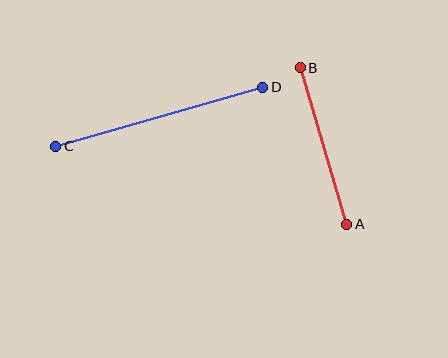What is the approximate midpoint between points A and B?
The midpoint is at approximately (324, 146) pixels.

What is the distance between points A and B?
The distance is approximately 163 pixels.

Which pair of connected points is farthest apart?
Points C and D are farthest apart.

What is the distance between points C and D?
The distance is approximately 215 pixels.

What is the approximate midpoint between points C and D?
The midpoint is at approximately (159, 117) pixels.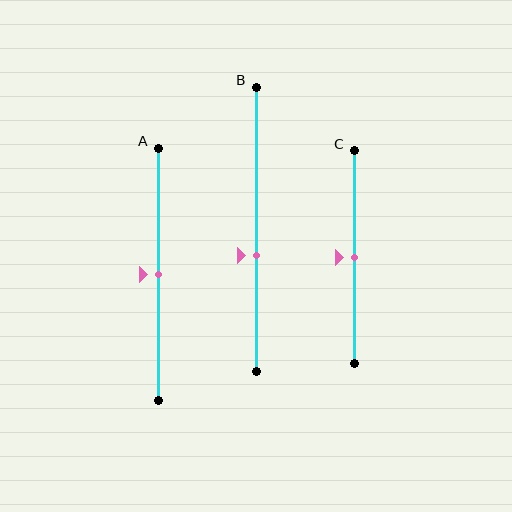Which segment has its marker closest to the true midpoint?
Segment A has its marker closest to the true midpoint.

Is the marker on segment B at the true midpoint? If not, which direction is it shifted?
No, the marker on segment B is shifted downward by about 9% of the segment length.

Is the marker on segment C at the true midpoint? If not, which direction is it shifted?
Yes, the marker on segment C is at the true midpoint.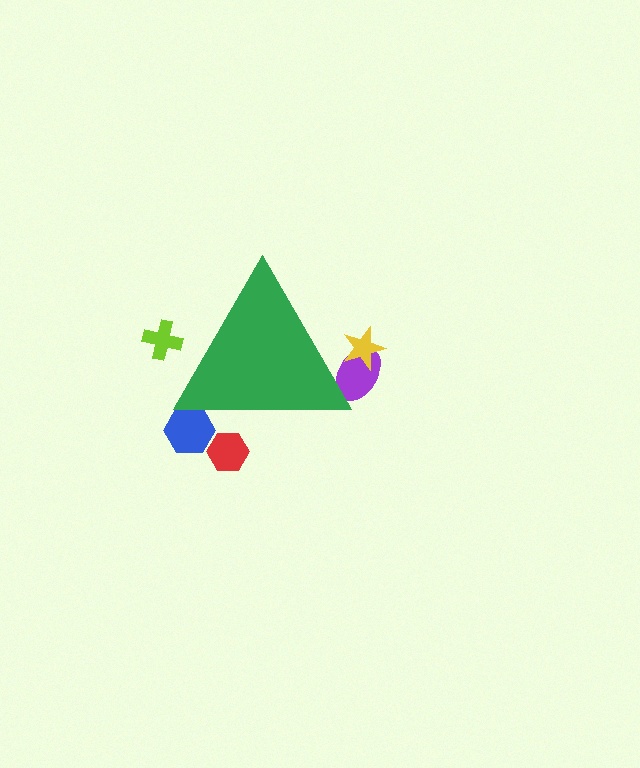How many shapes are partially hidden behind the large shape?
5 shapes are partially hidden.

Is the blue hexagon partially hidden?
Yes, the blue hexagon is partially hidden behind the green triangle.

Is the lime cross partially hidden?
Yes, the lime cross is partially hidden behind the green triangle.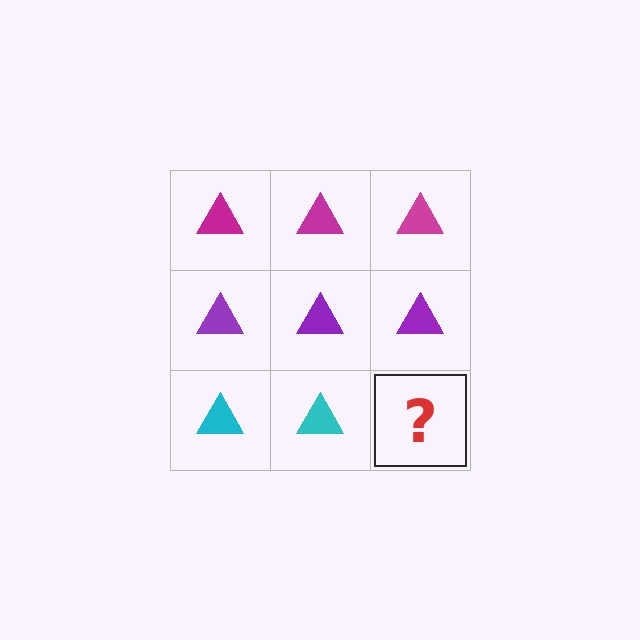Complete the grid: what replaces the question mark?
The question mark should be replaced with a cyan triangle.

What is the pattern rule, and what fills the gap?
The rule is that each row has a consistent color. The gap should be filled with a cyan triangle.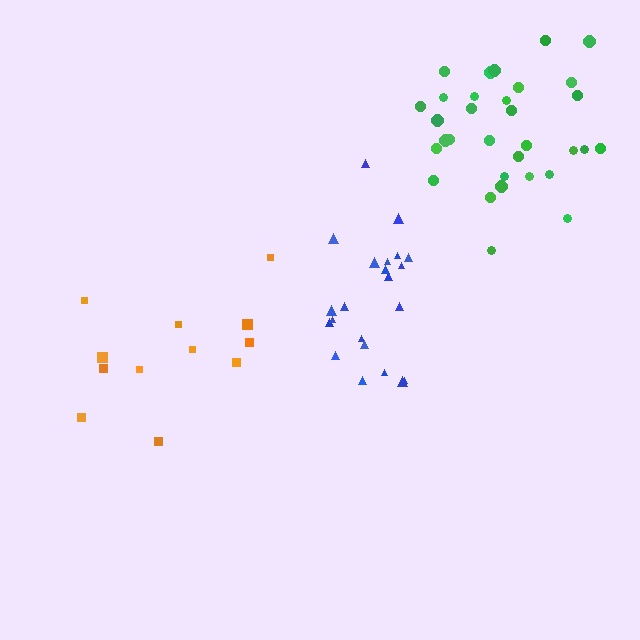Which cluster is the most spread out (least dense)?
Orange.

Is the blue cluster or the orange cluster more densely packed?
Blue.